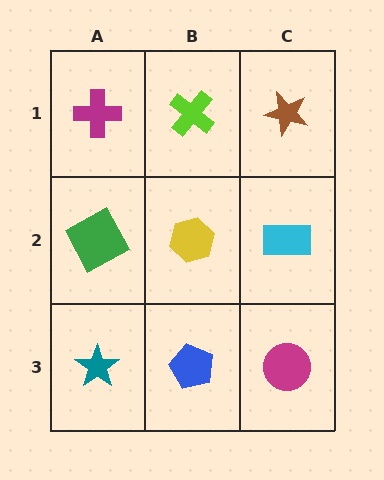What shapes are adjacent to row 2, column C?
A brown star (row 1, column C), a magenta circle (row 3, column C), a yellow hexagon (row 2, column B).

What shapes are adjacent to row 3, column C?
A cyan rectangle (row 2, column C), a blue pentagon (row 3, column B).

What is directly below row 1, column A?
A green square.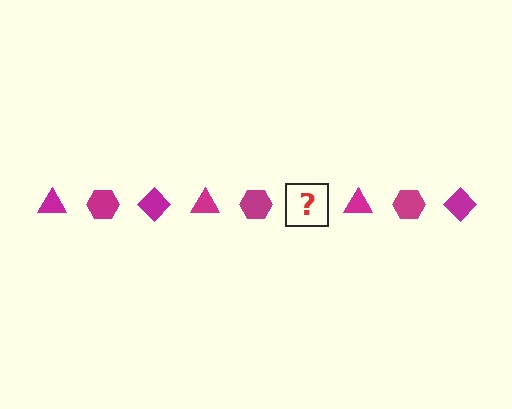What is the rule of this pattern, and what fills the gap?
The rule is that the pattern cycles through triangle, hexagon, diamond shapes in magenta. The gap should be filled with a magenta diamond.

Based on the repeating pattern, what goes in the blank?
The blank should be a magenta diamond.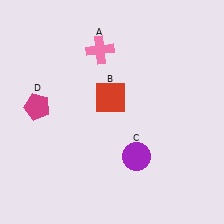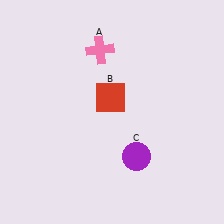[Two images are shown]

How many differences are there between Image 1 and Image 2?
There is 1 difference between the two images.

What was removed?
The magenta pentagon (D) was removed in Image 2.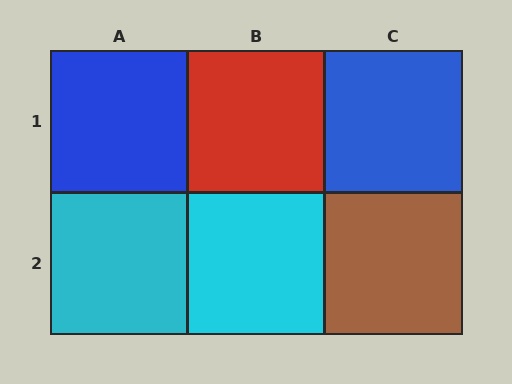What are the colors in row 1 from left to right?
Blue, red, blue.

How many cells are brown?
1 cell is brown.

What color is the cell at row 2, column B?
Cyan.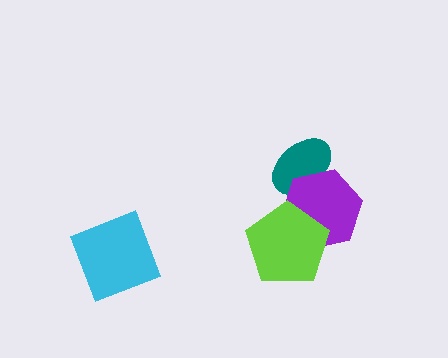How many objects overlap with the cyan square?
0 objects overlap with the cyan square.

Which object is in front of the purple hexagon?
The lime pentagon is in front of the purple hexagon.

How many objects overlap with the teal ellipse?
1 object overlaps with the teal ellipse.